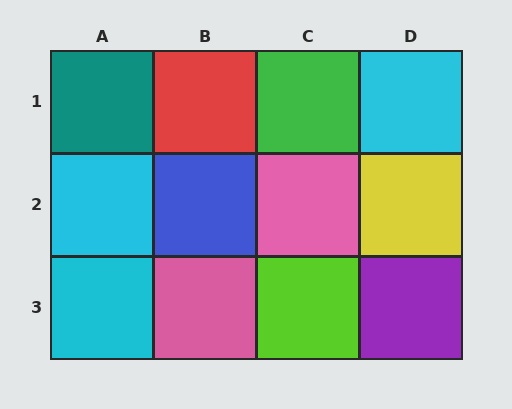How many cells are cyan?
3 cells are cyan.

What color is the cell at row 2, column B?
Blue.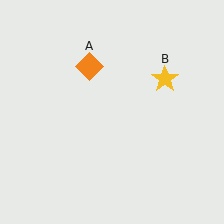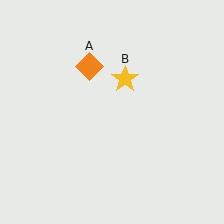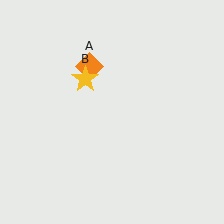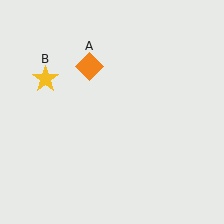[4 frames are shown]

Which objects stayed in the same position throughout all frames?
Orange diamond (object A) remained stationary.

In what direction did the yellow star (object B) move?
The yellow star (object B) moved left.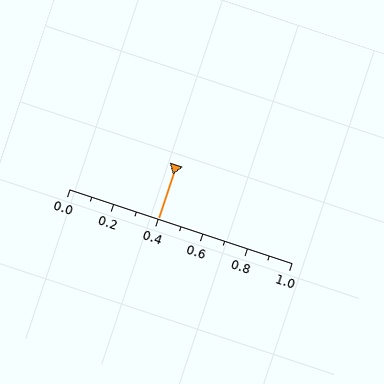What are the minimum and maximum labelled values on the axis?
The axis runs from 0.0 to 1.0.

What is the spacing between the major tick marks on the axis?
The major ticks are spaced 0.2 apart.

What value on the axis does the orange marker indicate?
The marker indicates approximately 0.4.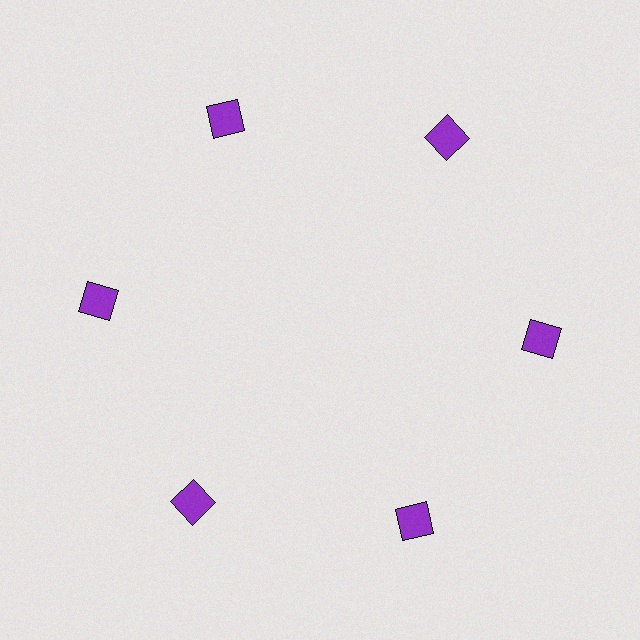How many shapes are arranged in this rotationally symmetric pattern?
There are 6 shapes, arranged in 6 groups of 1.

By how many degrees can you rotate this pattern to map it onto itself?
The pattern maps onto itself every 60 degrees of rotation.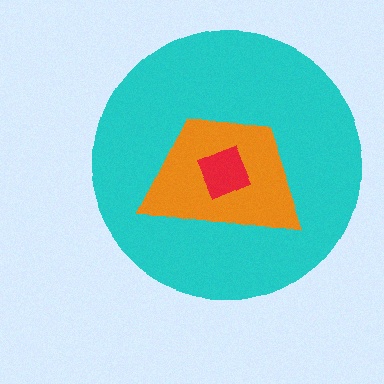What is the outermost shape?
The cyan circle.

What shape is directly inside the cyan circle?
The orange trapezoid.